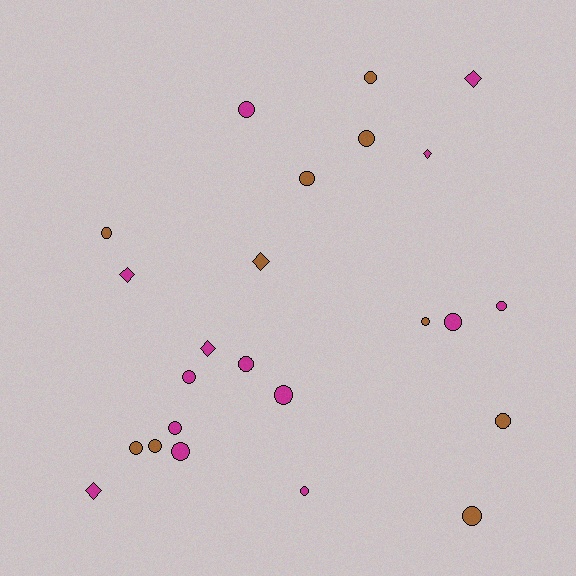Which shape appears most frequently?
Circle, with 18 objects.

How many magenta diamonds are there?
There are 5 magenta diamonds.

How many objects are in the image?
There are 24 objects.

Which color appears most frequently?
Magenta, with 14 objects.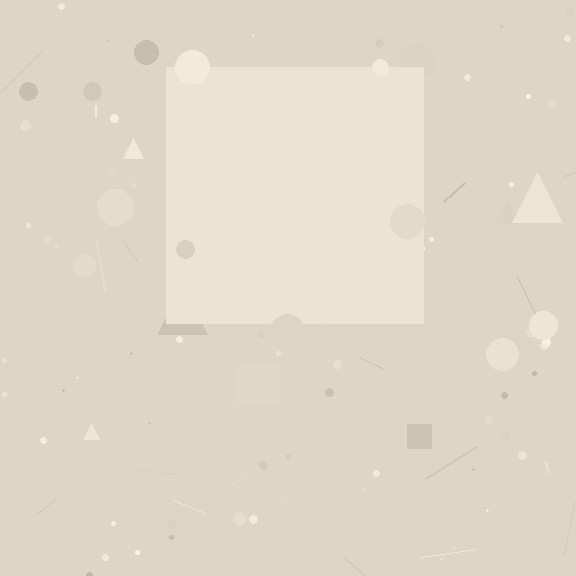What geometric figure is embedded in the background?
A square is embedded in the background.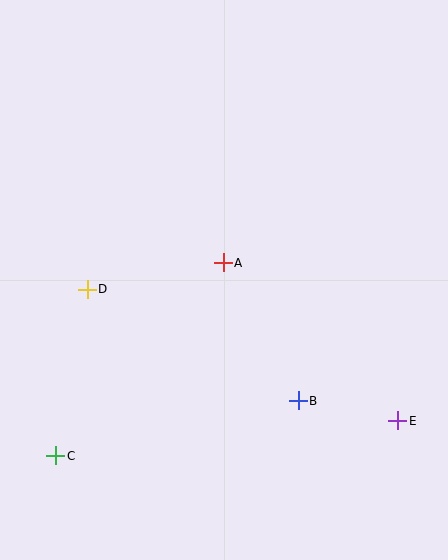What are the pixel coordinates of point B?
Point B is at (298, 401).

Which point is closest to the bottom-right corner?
Point E is closest to the bottom-right corner.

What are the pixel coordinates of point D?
Point D is at (87, 289).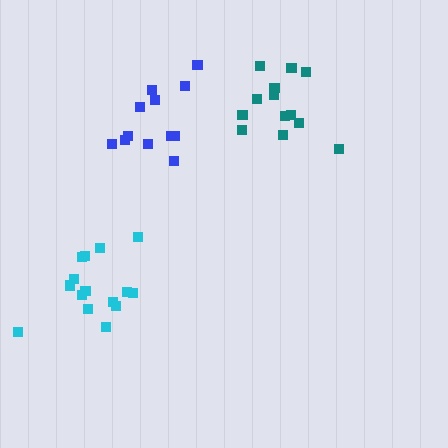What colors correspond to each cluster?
The clusters are colored: blue, teal, cyan.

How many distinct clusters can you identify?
There are 3 distinct clusters.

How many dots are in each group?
Group 1: 12 dots, Group 2: 13 dots, Group 3: 15 dots (40 total).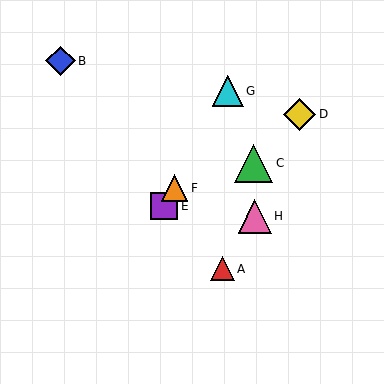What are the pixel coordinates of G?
Object G is at (228, 91).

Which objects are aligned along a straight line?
Objects E, F, G are aligned along a straight line.